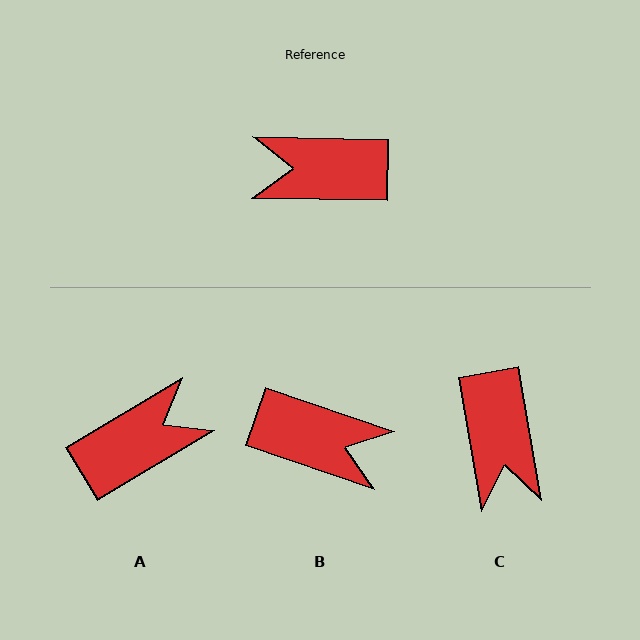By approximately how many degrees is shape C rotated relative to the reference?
Approximately 101 degrees counter-clockwise.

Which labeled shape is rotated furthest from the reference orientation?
B, about 162 degrees away.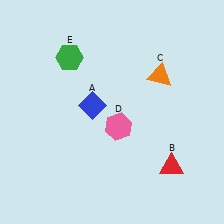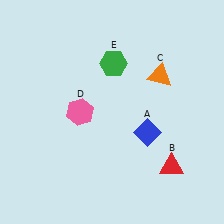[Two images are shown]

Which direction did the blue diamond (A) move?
The blue diamond (A) moved right.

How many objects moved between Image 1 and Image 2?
3 objects moved between the two images.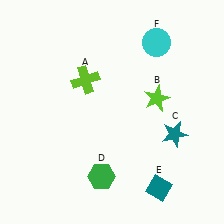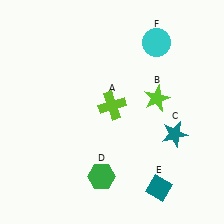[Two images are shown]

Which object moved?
The lime cross (A) moved right.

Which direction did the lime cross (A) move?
The lime cross (A) moved right.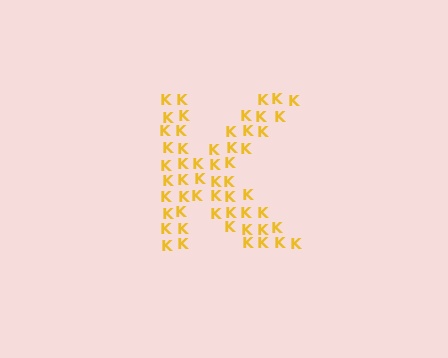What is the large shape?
The large shape is the letter K.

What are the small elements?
The small elements are letter K's.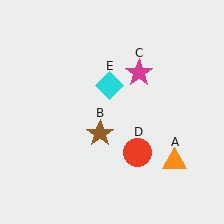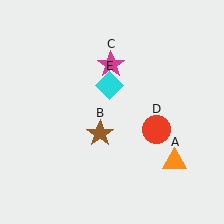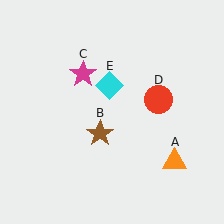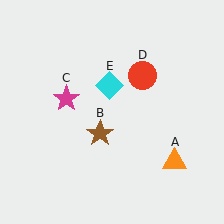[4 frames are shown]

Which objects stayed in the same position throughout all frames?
Orange triangle (object A) and brown star (object B) and cyan diamond (object E) remained stationary.